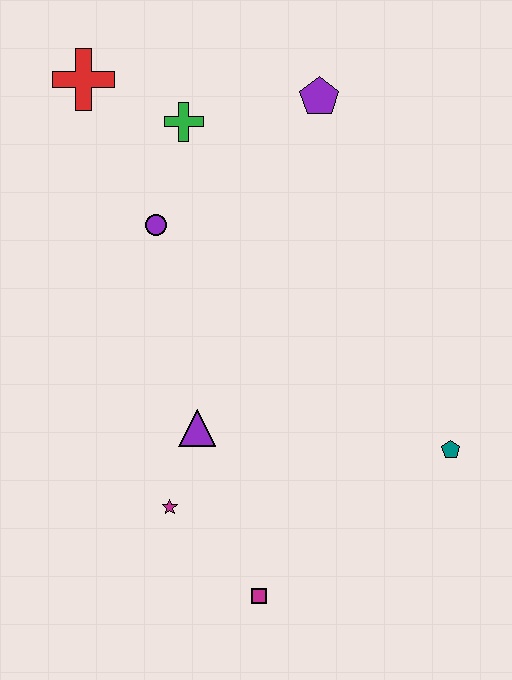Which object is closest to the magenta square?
The magenta star is closest to the magenta square.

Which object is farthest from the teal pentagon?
The red cross is farthest from the teal pentagon.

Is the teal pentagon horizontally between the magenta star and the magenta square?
No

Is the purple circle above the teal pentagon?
Yes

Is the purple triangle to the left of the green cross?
No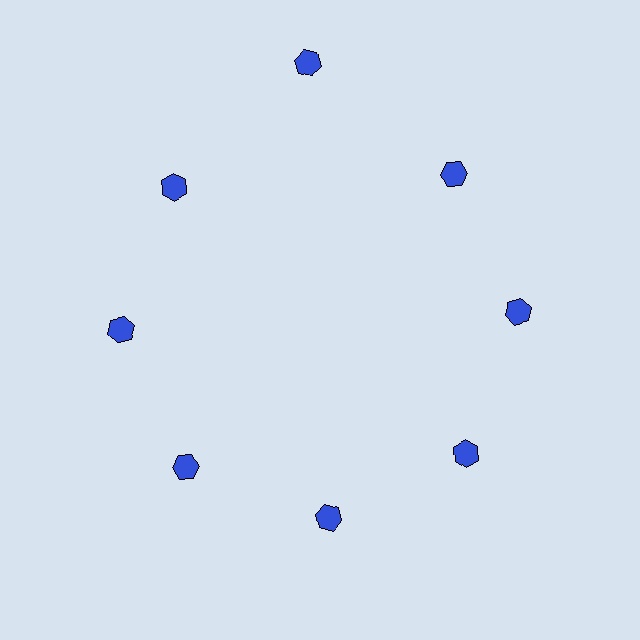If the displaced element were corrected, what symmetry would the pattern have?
It would have 8-fold rotational symmetry — the pattern would map onto itself every 45 degrees.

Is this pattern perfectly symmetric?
No. The 8 blue hexagons are arranged in a ring, but one element near the 12 o'clock position is pushed outward from the center, breaking the 8-fold rotational symmetry.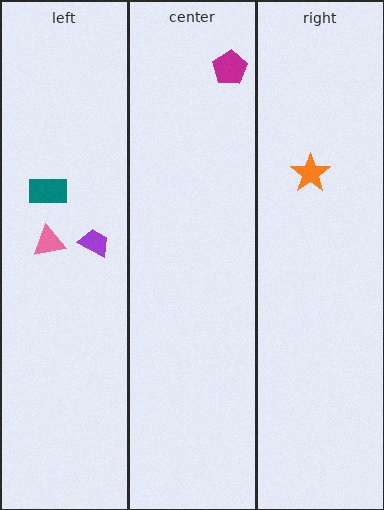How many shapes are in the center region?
1.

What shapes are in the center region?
The magenta pentagon.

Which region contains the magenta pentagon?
The center region.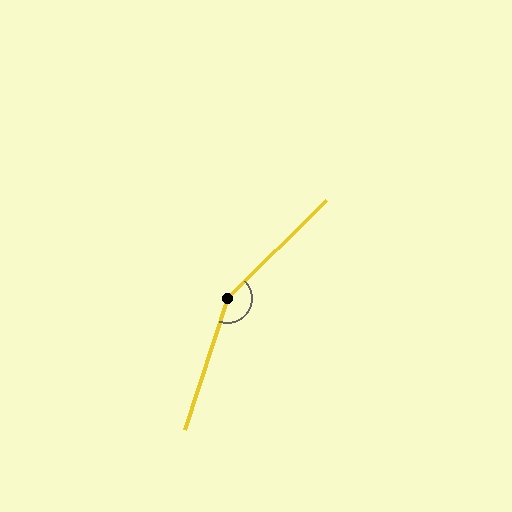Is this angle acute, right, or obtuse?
It is obtuse.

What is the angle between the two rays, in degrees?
Approximately 152 degrees.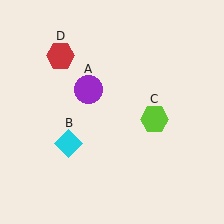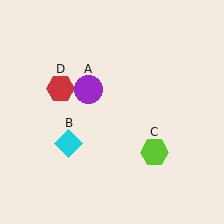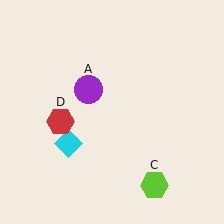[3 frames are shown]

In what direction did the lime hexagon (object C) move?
The lime hexagon (object C) moved down.